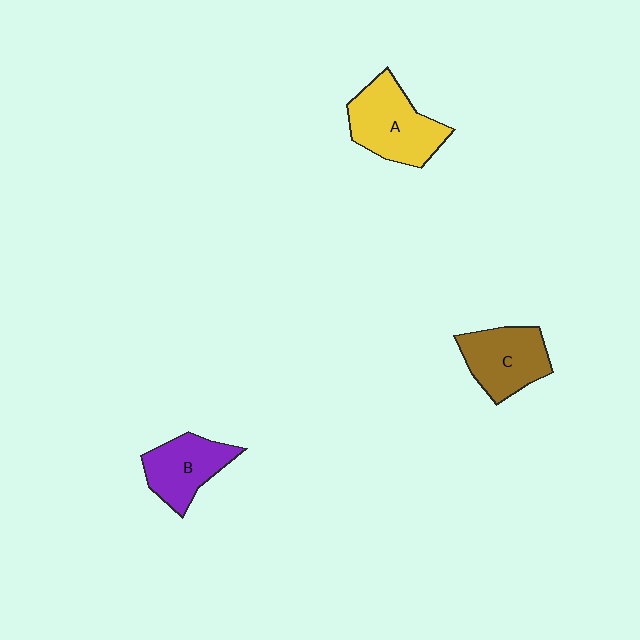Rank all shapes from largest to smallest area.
From largest to smallest: A (yellow), C (brown), B (purple).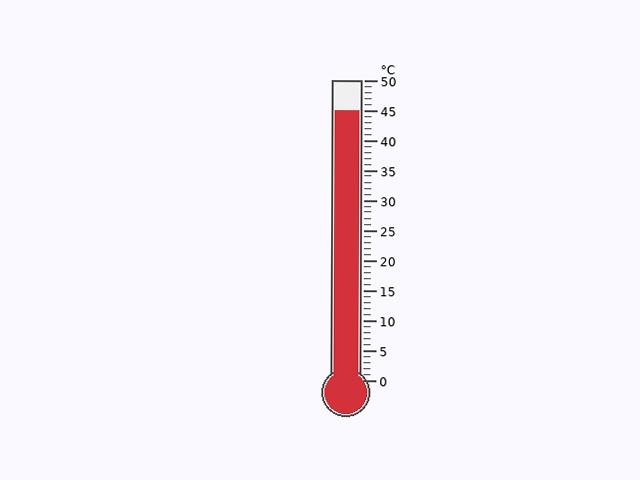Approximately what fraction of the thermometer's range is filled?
The thermometer is filled to approximately 90% of its range.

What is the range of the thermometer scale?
The thermometer scale ranges from 0°C to 50°C.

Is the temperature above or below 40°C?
The temperature is above 40°C.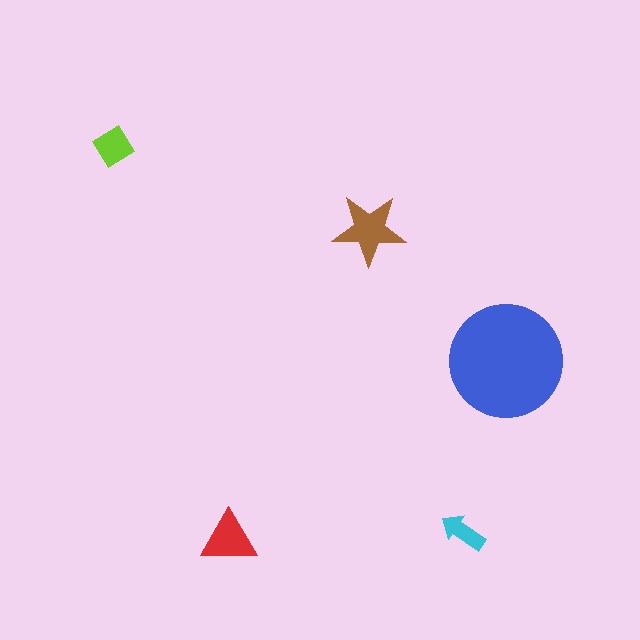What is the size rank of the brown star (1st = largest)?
2nd.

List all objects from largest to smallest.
The blue circle, the brown star, the red triangle, the lime diamond, the cyan arrow.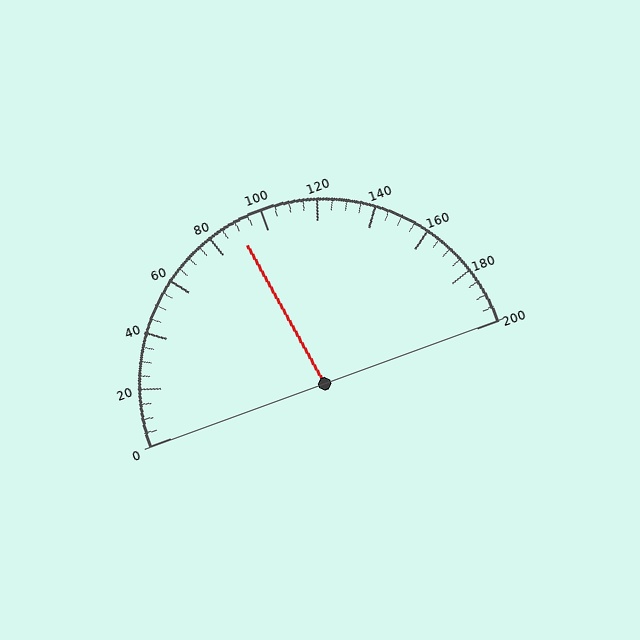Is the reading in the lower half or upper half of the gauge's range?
The reading is in the lower half of the range (0 to 200).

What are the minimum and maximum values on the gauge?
The gauge ranges from 0 to 200.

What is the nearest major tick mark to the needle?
The nearest major tick mark is 80.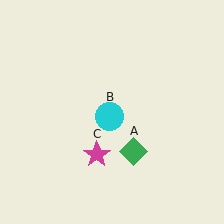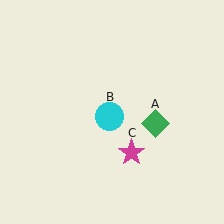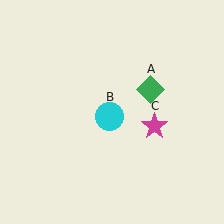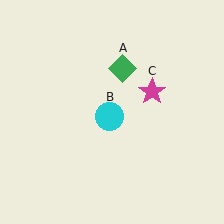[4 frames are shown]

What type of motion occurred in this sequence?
The green diamond (object A), magenta star (object C) rotated counterclockwise around the center of the scene.